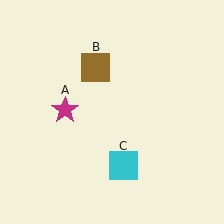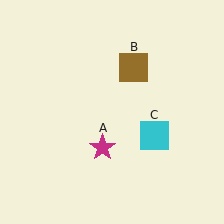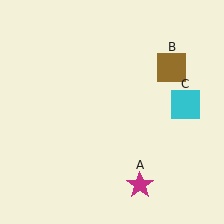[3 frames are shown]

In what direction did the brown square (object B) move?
The brown square (object B) moved right.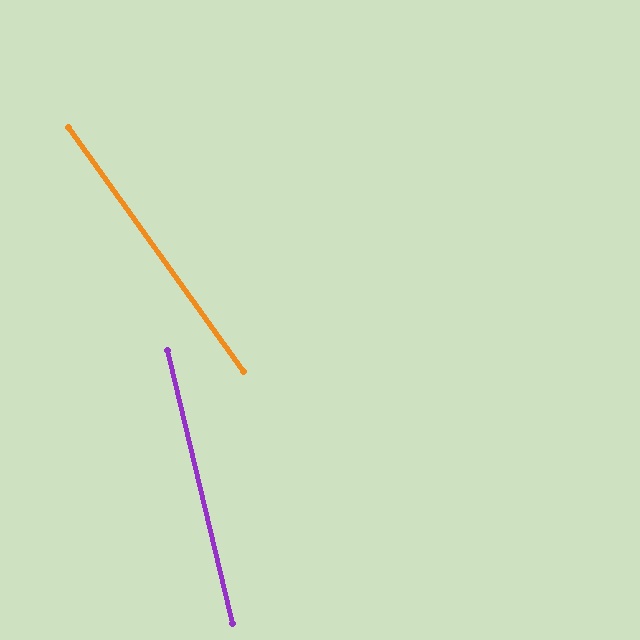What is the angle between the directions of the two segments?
Approximately 22 degrees.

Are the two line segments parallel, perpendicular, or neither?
Neither parallel nor perpendicular — they differ by about 22°.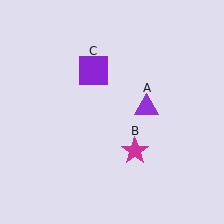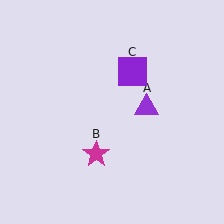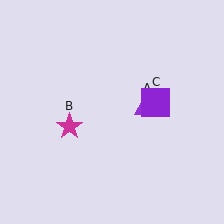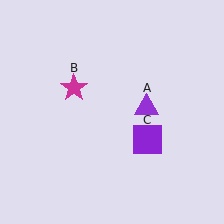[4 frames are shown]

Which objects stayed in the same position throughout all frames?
Purple triangle (object A) remained stationary.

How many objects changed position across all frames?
2 objects changed position: magenta star (object B), purple square (object C).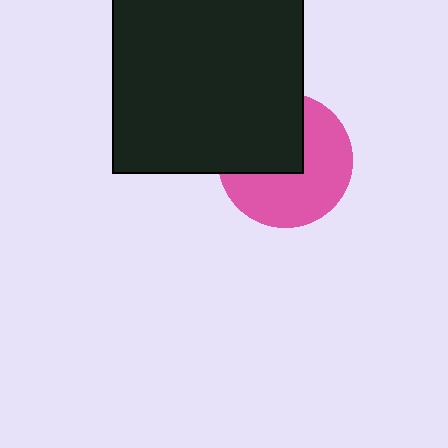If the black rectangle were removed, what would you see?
You would see the complete pink circle.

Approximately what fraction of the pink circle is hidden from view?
Roughly 41% of the pink circle is hidden behind the black rectangle.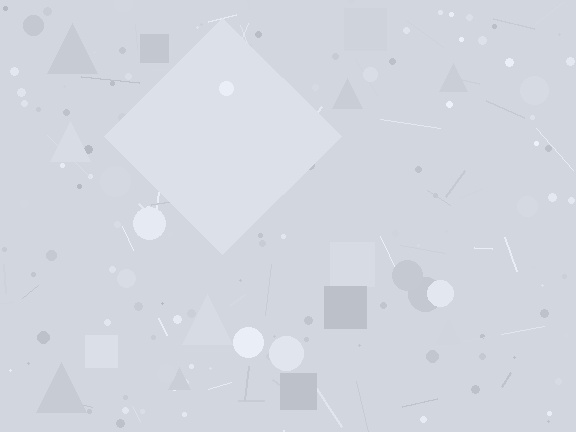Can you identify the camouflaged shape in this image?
The camouflaged shape is a diamond.